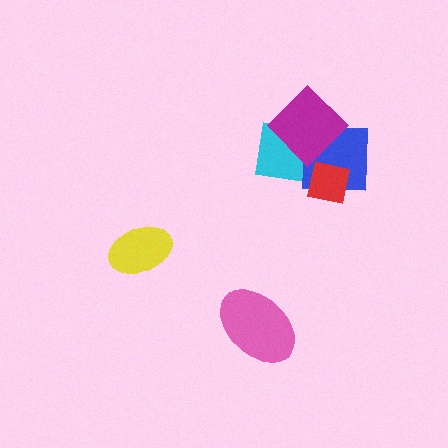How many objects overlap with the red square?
2 objects overlap with the red square.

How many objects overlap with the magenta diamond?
2 objects overlap with the magenta diamond.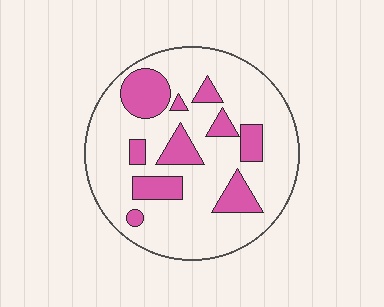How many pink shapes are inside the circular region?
10.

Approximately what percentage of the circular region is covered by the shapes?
Approximately 25%.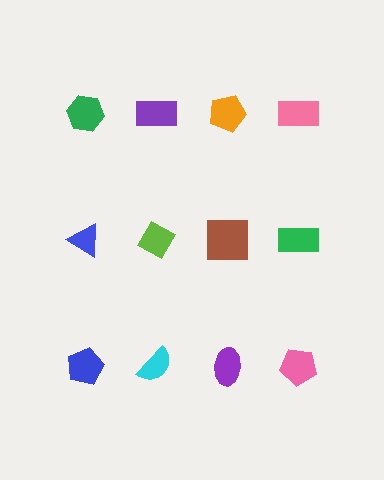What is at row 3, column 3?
A purple ellipse.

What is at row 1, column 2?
A purple rectangle.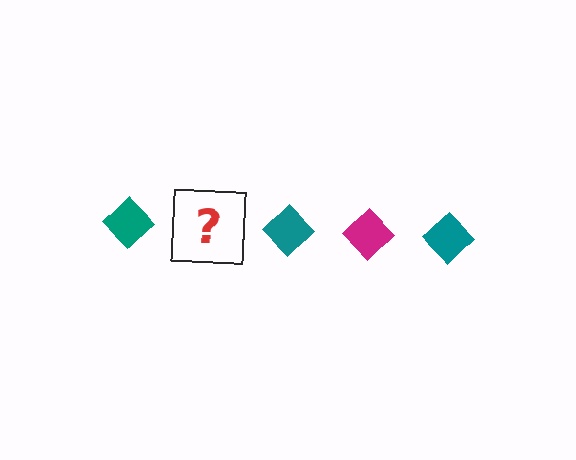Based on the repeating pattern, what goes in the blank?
The blank should be a magenta diamond.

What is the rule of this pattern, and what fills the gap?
The rule is that the pattern cycles through teal, magenta diamonds. The gap should be filled with a magenta diamond.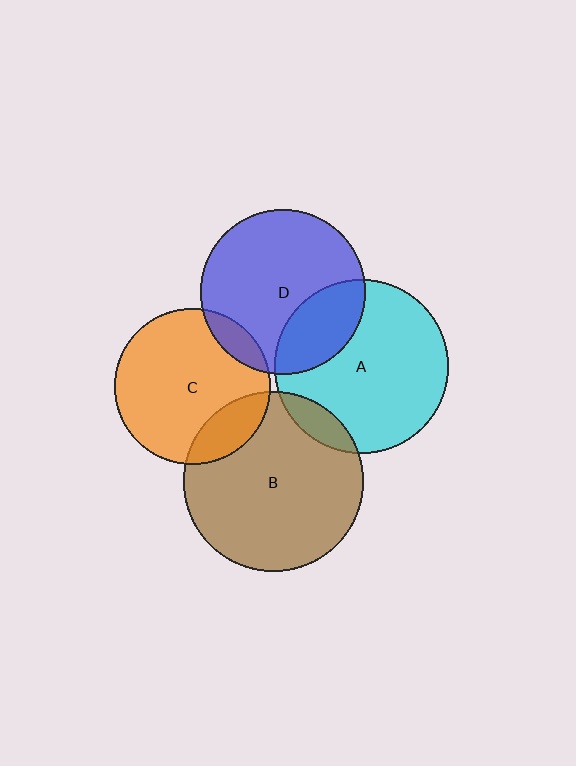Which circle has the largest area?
Circle B (brown).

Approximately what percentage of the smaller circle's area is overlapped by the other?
Approximately 10%.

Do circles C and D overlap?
Yes.